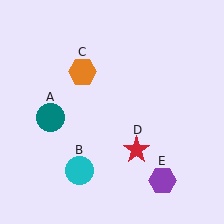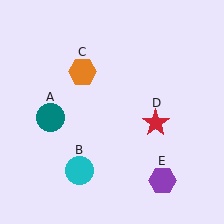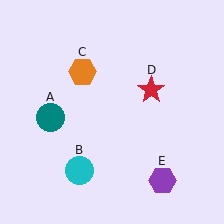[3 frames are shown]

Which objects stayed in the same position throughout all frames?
Teal circle (object A) and cyan circle (object B) and orange hexagon (object C) and purple hexagon (object E) remained stationary.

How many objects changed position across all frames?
1 object changed position: red star (object D).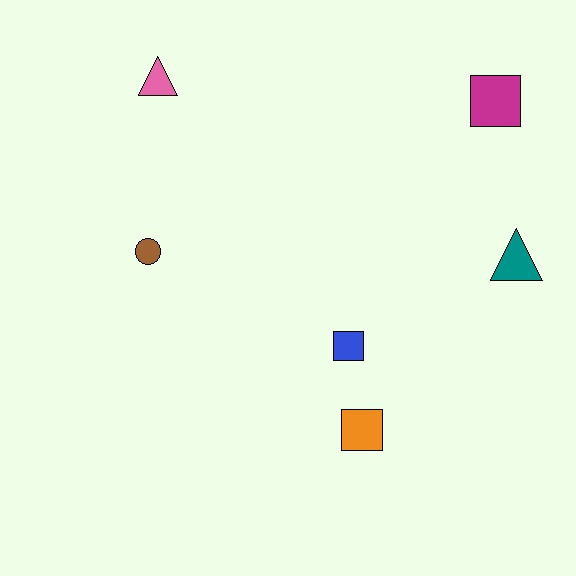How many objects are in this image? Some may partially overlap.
There are 6 objects.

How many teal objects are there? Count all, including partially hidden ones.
There is 1 teal object.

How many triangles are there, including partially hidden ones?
There are 2 triangles.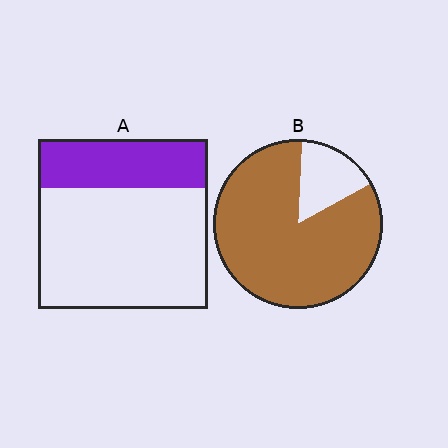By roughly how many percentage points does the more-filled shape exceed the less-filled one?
By roughly 55 percentage points (B over A).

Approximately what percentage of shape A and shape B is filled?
A is approximately 30% and B is approximately 85%.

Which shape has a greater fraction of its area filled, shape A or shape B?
Shape B.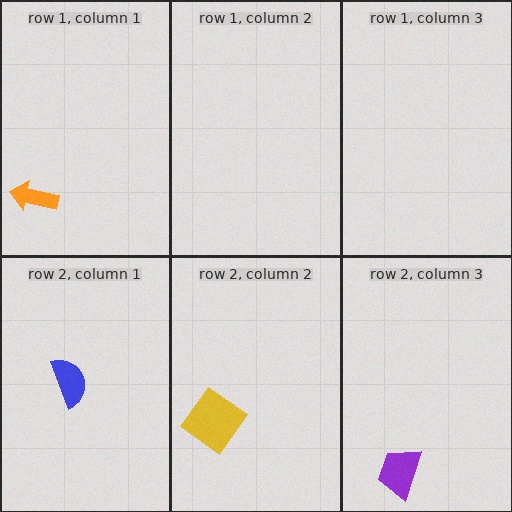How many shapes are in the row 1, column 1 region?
1.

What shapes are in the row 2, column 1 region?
The blue semicircle.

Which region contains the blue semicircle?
The row 2, column 1 region.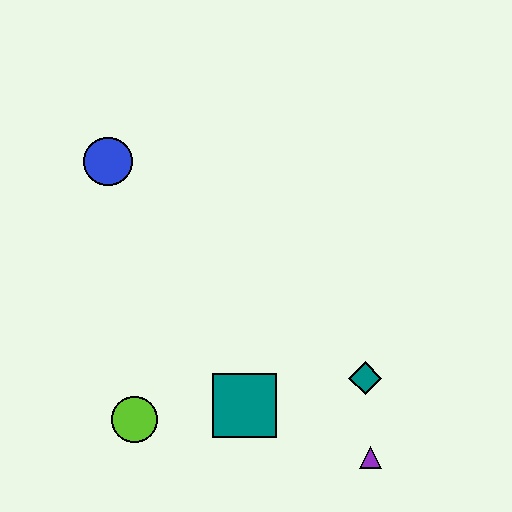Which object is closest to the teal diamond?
The purple triangle is closest to the teal diamond.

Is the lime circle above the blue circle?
No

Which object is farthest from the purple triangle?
The blue circle is farthest from the purple triangle.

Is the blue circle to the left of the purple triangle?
Yes